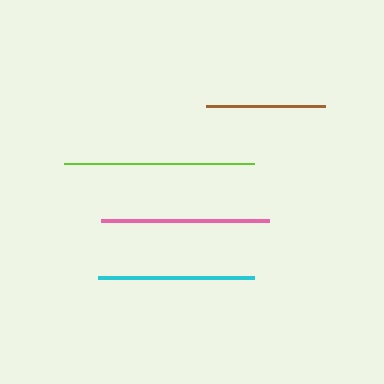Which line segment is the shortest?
The brown line is the shortest at approximately 119 pixels.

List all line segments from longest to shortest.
From longest to shortest: lime, pink, cyan, brown.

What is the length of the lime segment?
The lime segment is approximately 190 pixels long.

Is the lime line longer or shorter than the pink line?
The lime line is longer than the pink line.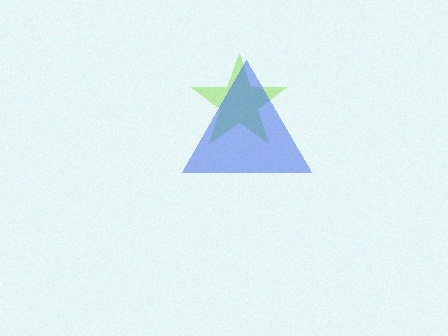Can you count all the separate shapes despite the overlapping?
Yes, there are 2 separate shapes.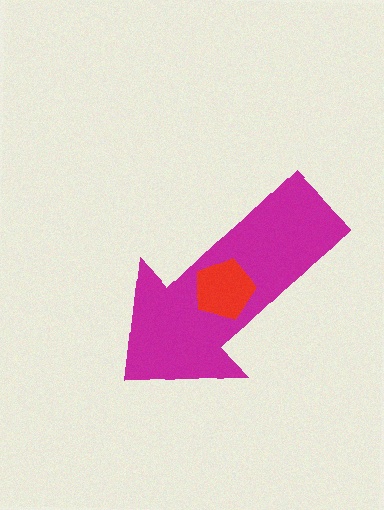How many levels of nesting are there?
2.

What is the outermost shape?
The magenta arrow.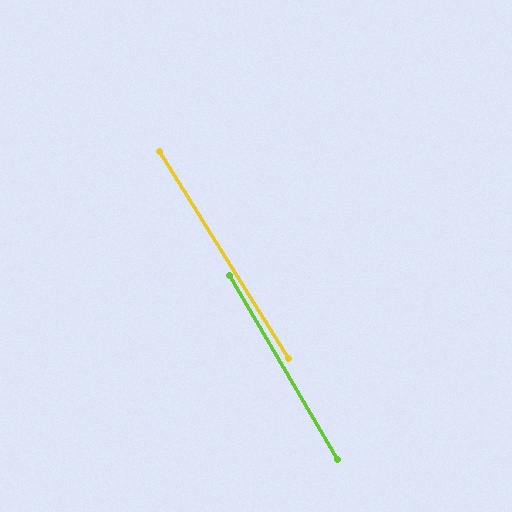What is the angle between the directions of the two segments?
Approximately 2 degrees.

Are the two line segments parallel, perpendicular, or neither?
Parallel — their directions differ by only 1.5°.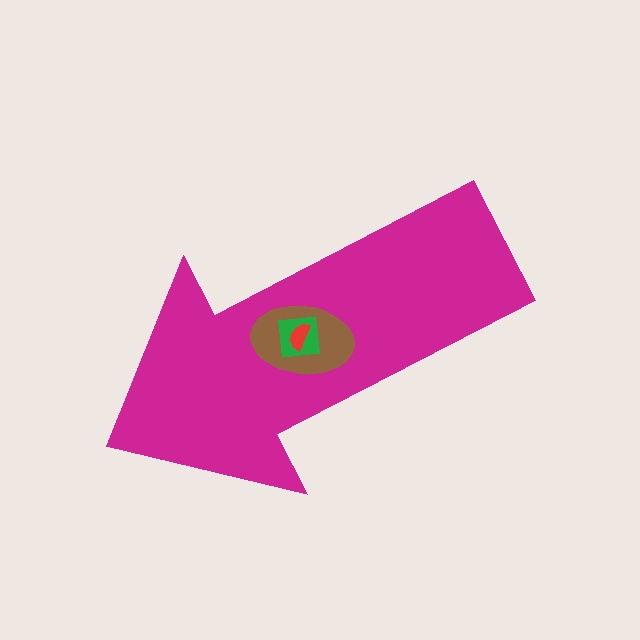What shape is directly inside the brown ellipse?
The green square.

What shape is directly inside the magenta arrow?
The brown ellipse.